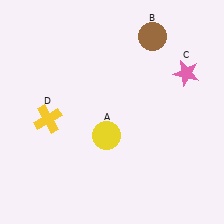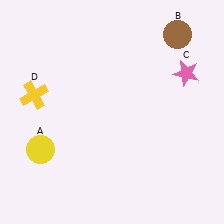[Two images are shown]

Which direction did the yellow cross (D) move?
The yellow cross (D) moved up.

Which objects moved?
The objects that moved are: the yellow circle (A), the brown circle (B), the yellow cross (D).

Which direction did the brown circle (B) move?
The brown circle (B) moved right.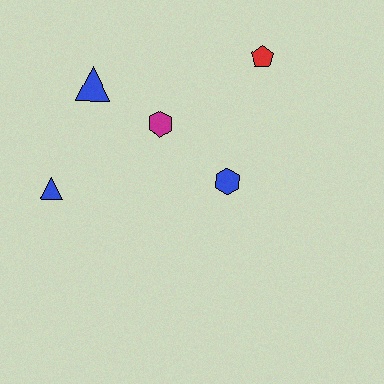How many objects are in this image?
There are 5 objects.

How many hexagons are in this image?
There are 2 hexagons.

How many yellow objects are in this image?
There are no yellow objects.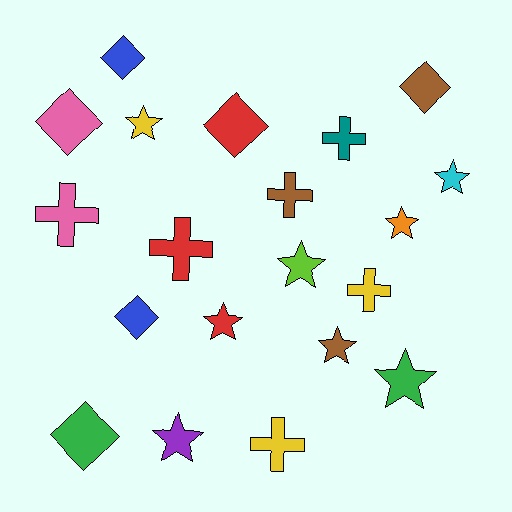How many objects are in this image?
There are 20 objects.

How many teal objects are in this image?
There is 1 teal object.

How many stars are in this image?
There are 8 stars.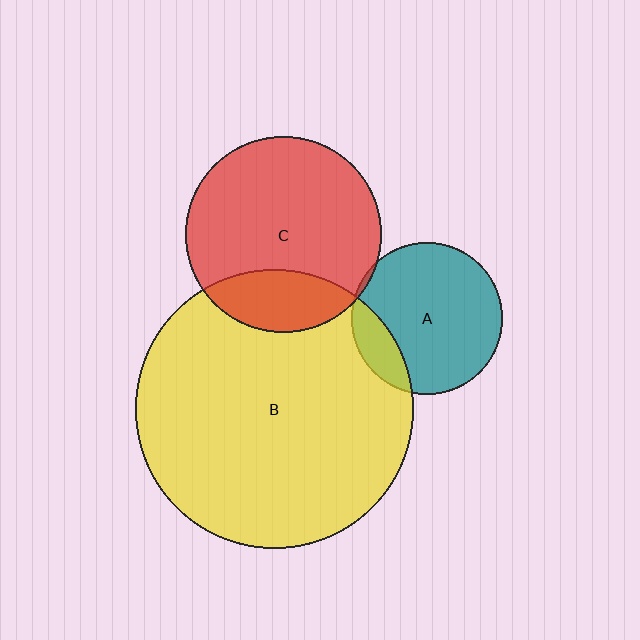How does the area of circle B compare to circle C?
Approximately 2.0 times.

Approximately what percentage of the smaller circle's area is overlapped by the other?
Approximately 5%.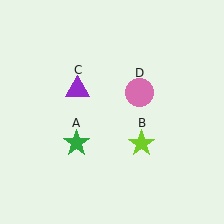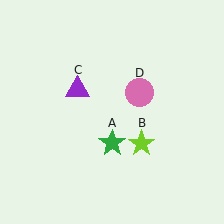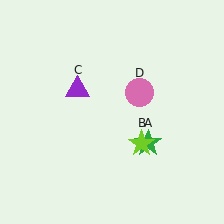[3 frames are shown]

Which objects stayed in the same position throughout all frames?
Lime star (object B) and purple triangle (object C) and pink circle (object D) remained stationary.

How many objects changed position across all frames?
1 object changed position: green star (object A).